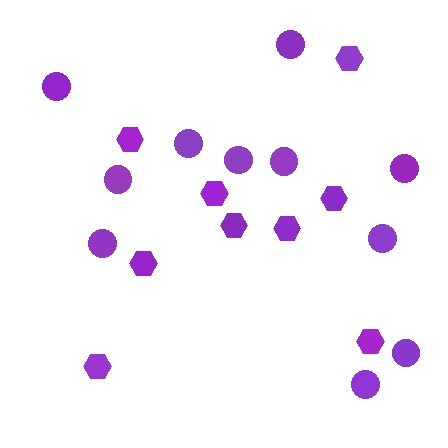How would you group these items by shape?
There are 2 groups: one group of circles (11) and one group of hexagons (9).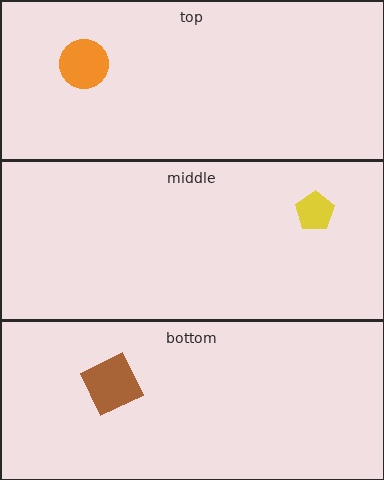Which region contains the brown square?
The bottom region.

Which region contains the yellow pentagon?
The middle region.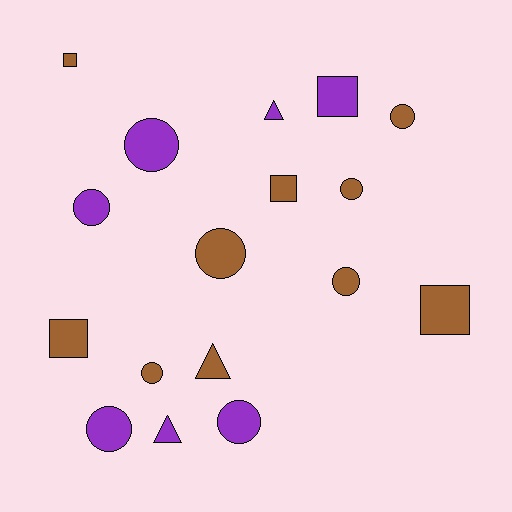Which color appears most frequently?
Brown, with 10 objects.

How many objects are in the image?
There are 17 objects.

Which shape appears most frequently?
Circle, with 9 objects.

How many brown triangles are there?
There is 1 brown triangle.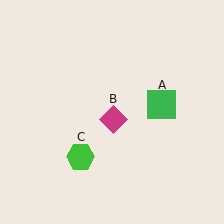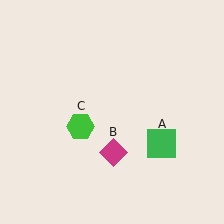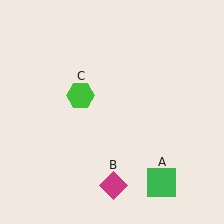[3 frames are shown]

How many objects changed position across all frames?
3 objects changed position: green square (object A), magenta diamond (object B), green hexagon (object C).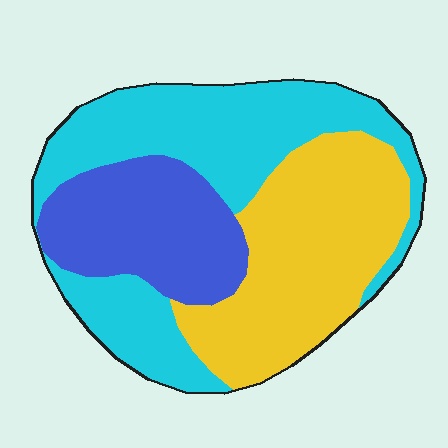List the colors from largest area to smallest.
From largest to smallest: cyan, yellow, blue.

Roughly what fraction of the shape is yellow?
Yellow takes up about one third (1/3) of the shape.